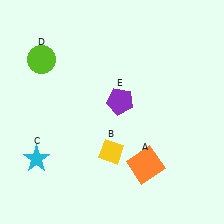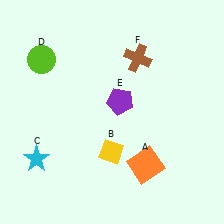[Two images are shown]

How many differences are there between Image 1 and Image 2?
There is 1 difference between the two images.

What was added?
A brown cross (F) was added in Image 2.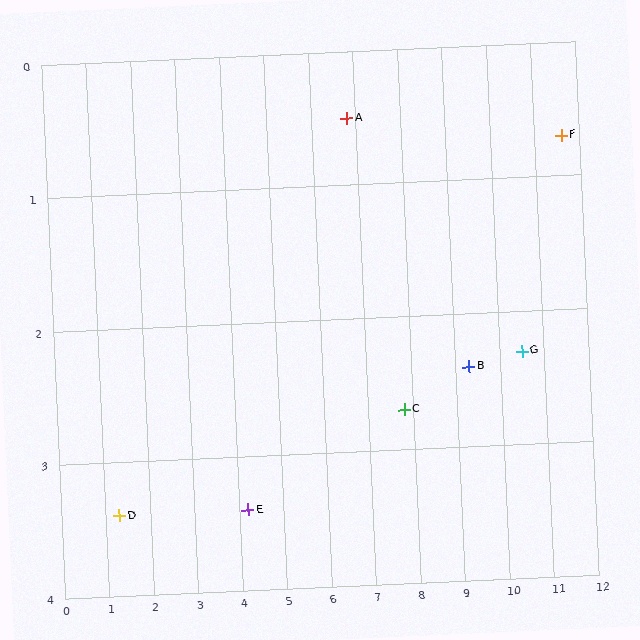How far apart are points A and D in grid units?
Points A and D are about 6.2 grid units apart.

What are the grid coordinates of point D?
Point D is at approximately (1.3, 3.4).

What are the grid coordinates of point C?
Point C is at approximately (7.8, 2.7).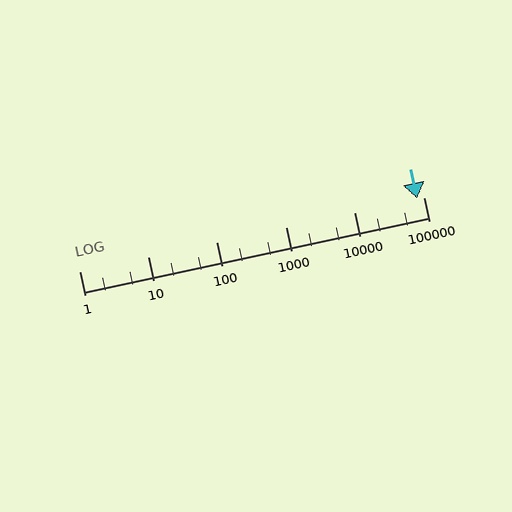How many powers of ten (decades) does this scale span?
The scale spans 5 decades, from 1 to 100000.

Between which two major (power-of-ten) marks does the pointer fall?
The pointer is between 10000 and 100000.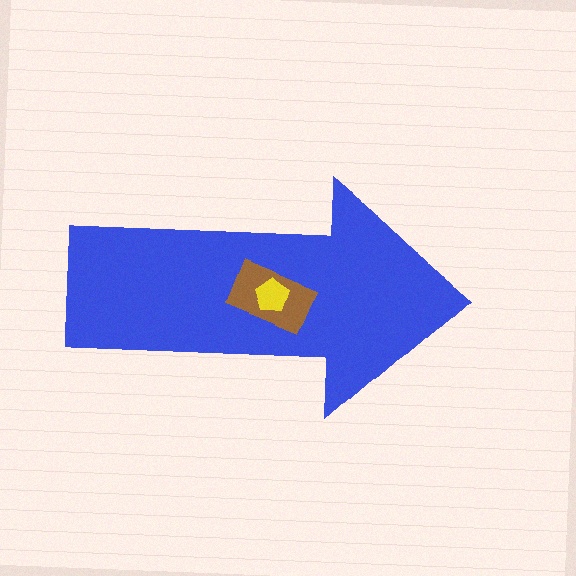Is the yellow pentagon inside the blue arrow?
Yes.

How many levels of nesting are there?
3.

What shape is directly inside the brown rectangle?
The yellow pentagon.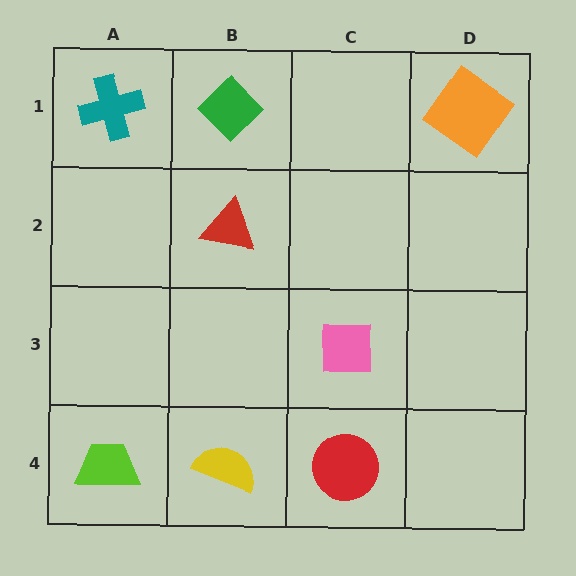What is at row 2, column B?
A red triangle.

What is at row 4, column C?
A red circle.